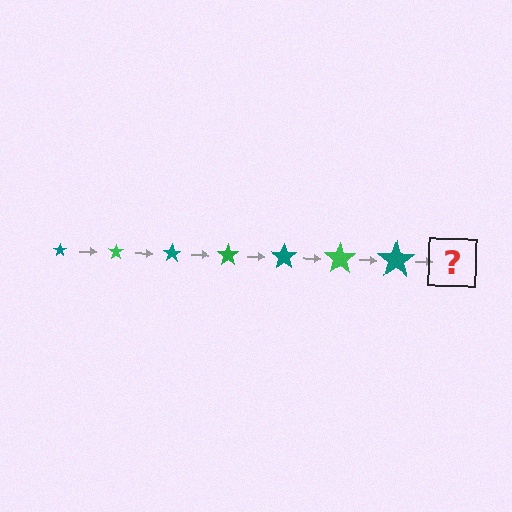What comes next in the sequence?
The next element should be a green star, larger than the previous one.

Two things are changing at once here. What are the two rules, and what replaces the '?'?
The two rules are that the star grows larger each step and the color cycles through teal and green. The '?' should be a green star, larger than the previous one.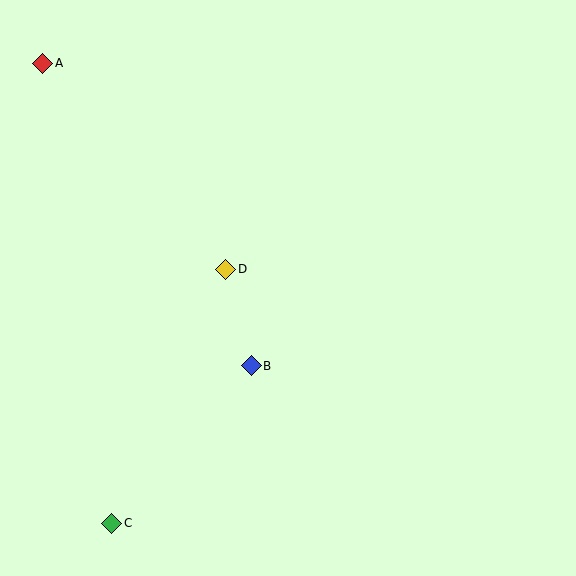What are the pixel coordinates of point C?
Point C is at (112, 523).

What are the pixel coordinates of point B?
Point B is at (251, 366).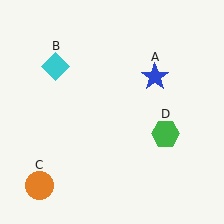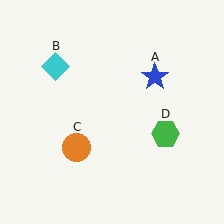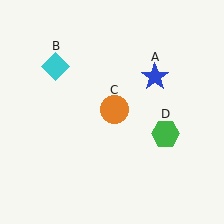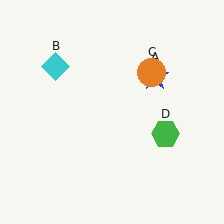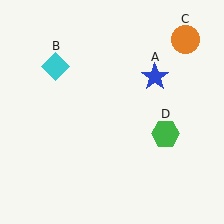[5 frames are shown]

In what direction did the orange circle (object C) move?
The orange circle (object C) moved up and to the right.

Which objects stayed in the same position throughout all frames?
Blue star (object A) and cyan diamond (object B) and green hexagon (object D) remained stationary.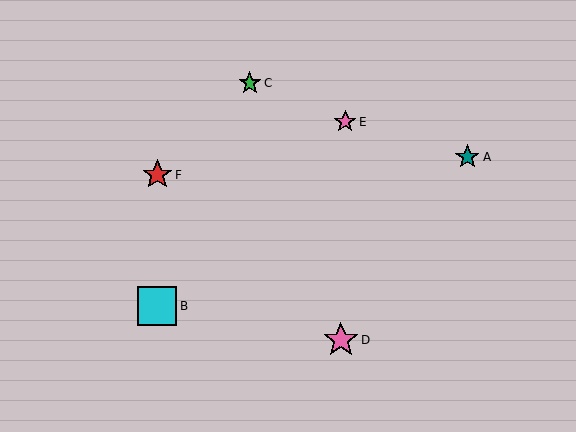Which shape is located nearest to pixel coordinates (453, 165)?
The teal star (labeled A) at (467, 157) is nearest to that location.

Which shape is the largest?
The cyan square (labeled B) is the largest.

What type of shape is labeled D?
Shape D is a pink star.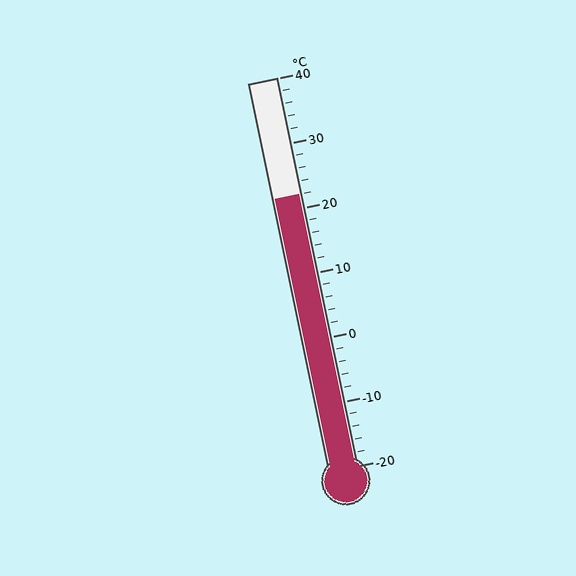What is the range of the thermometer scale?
The thermometer scale ranges from -20°C to 40°C.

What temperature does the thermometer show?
The thermometer shows approximately 22°C.